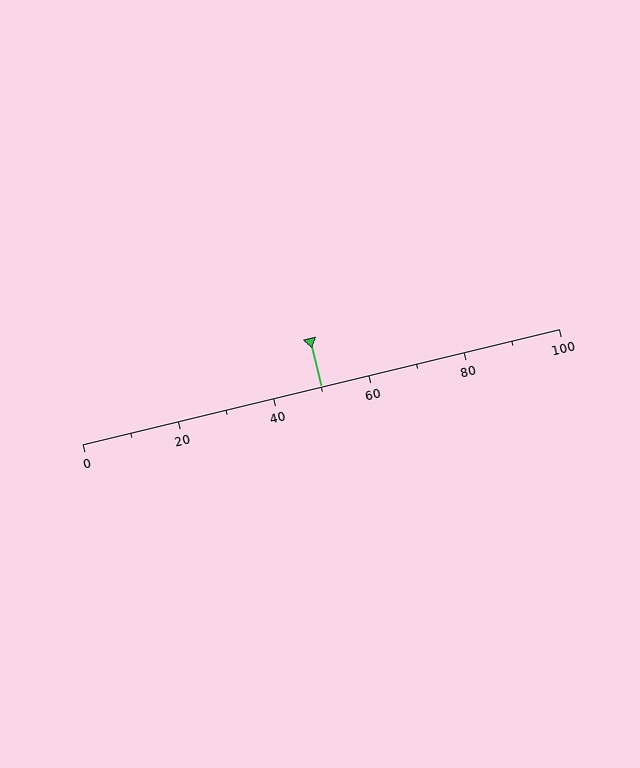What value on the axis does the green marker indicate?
The marker indicates approximately 50.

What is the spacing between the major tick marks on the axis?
The major ticks are spaced 20 apart.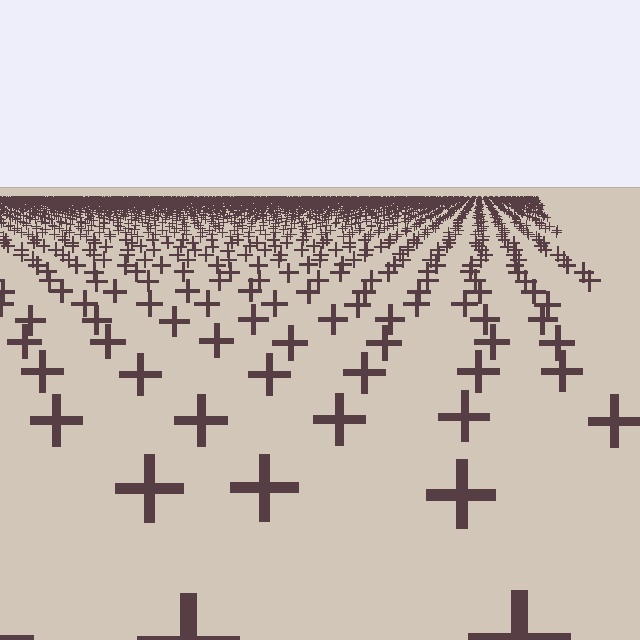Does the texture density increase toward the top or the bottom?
Density increases toward the top.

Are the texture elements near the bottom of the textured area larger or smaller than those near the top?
Larger. Near the bottom, elements are closer to the viewer and appear at a bigger on-screen size.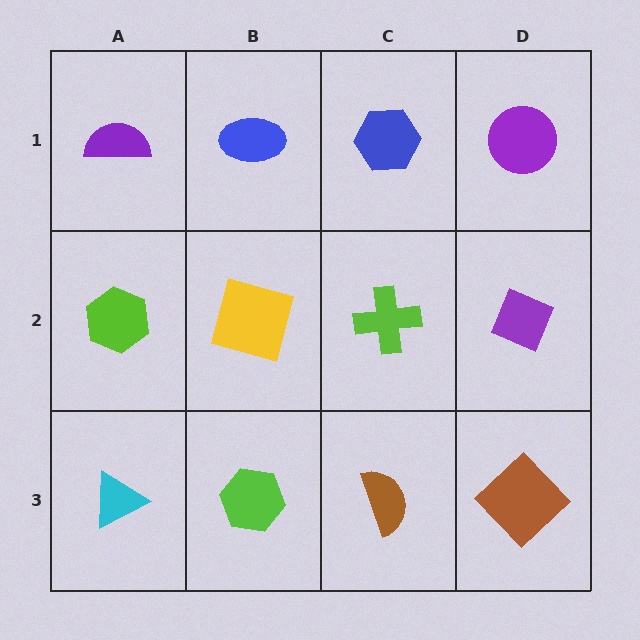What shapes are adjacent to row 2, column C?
A blue hexagon (row 1, column C), a brown semicircle (row 3, column C), a yellow square (row 2, column B), a purple diamond (row 2, column D).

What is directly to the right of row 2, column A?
A yellow square.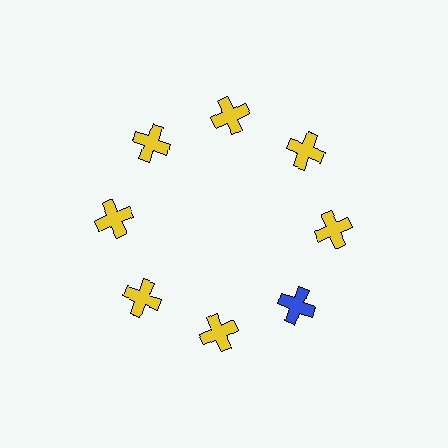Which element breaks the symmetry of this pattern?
The blue cross at roughly the 4 o'clock position breaks the symmetry. All other shapes are yellow crosses.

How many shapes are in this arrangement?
There are 8 shapes arranged in a ring pattern.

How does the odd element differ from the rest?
It has a different color: blue instead of yellow.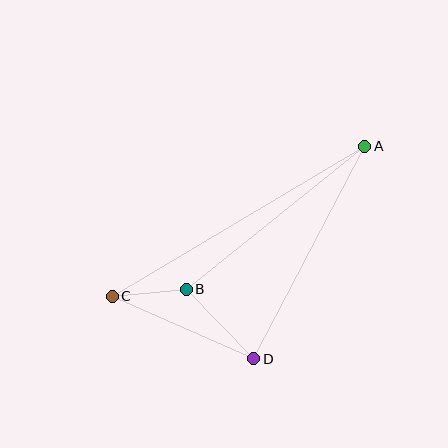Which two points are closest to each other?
Points B and C are closest to each other.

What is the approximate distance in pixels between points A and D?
The distance between A and D is approximately 240 pixels.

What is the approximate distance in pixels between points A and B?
The distance between A and B is approximately 229 pixels.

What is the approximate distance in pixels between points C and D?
The distance between C and D is approximately 155 pixels.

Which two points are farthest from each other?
Points A and C are farthest from each other.